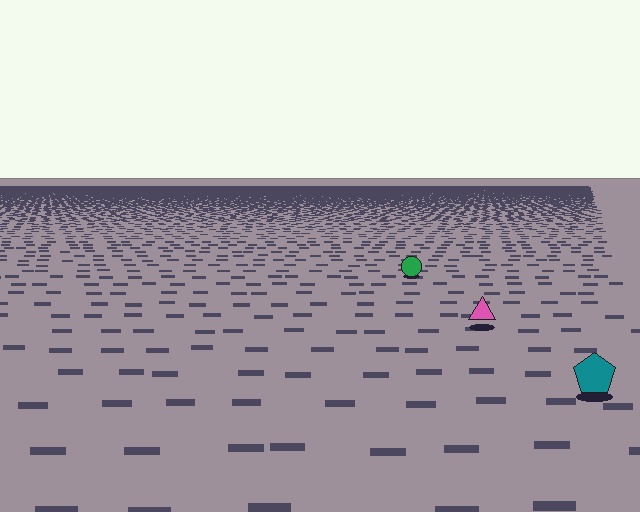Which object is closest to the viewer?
The teal pentagon is closest. The texture marks near it are larger and more spread out.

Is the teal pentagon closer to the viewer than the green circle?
Yes. The teal pentagon is closer — you can tell from the texture gradient: the ground texture is coarser near it.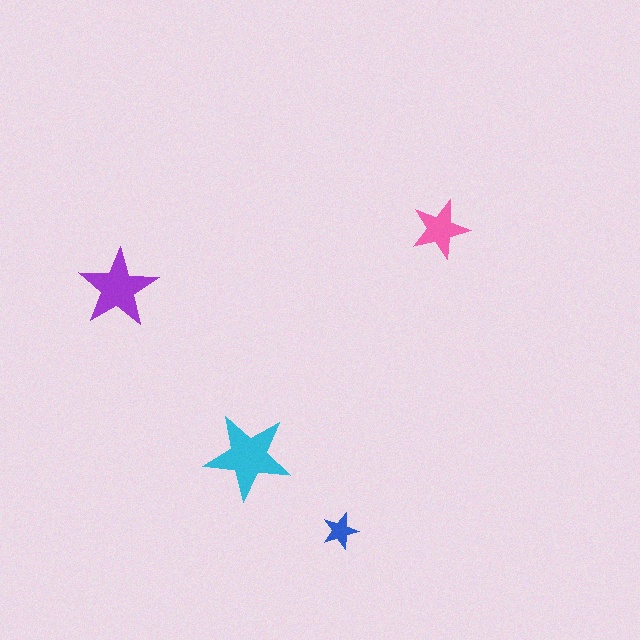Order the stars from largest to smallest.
the cyan one, the purple one, the pink one, the blue one.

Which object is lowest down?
The blue star is bottommost.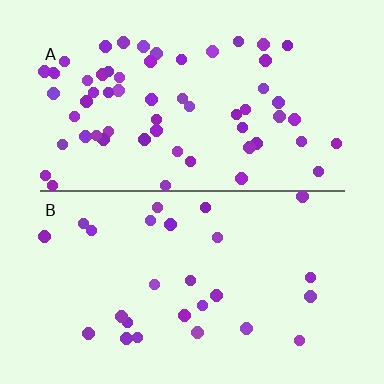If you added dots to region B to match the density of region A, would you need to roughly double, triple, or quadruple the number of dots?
Approximately double.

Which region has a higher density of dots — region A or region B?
A (the top).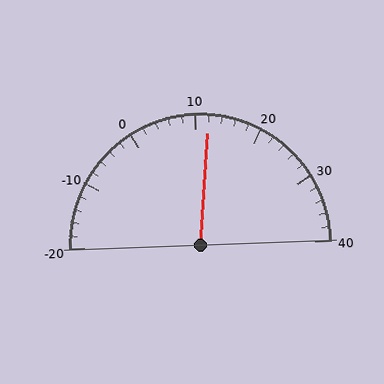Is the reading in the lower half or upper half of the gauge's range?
The reading is in the upper half of the range (-20 to 40).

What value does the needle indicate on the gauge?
The needle indicates approximately 12.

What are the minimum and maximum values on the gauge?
The gauge ranges from -20 to 40.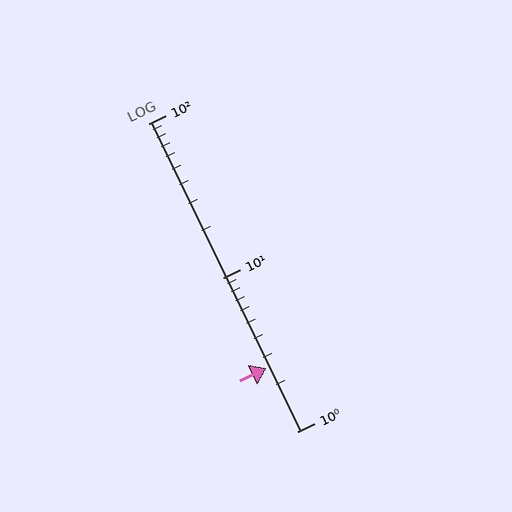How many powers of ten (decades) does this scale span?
The scale spans 2 decades, from 1 to 100.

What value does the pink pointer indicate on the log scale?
The pointer indicates approximately 2.6.